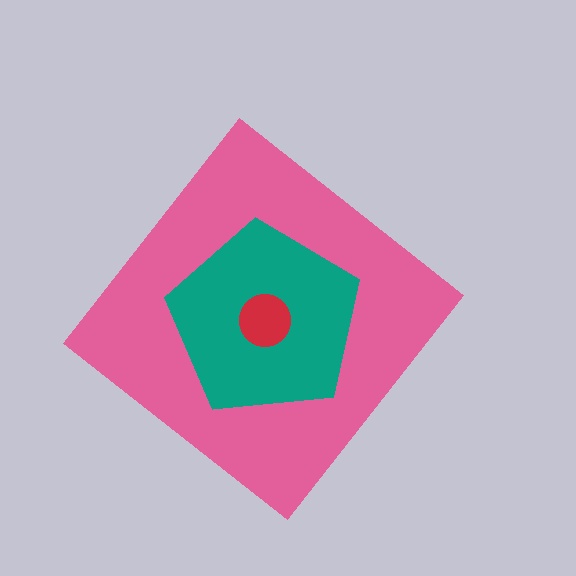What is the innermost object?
The red circle.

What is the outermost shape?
The pink diamond.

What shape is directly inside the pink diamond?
The teal pentagon.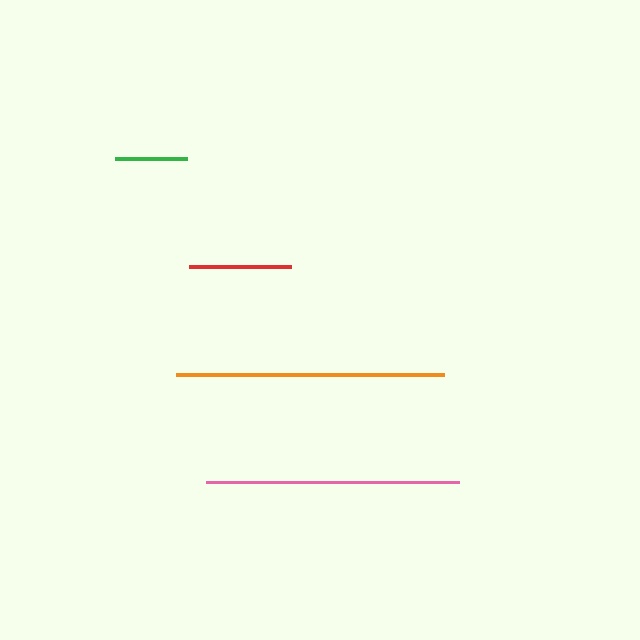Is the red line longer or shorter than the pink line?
The pink line is longer than the red line.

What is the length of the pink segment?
The pink segment is approximately 252 pixels long.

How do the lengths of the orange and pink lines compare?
The orange and pink lines are approximately the same length.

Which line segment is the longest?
The orange line is the longest at approximately 268 pixels.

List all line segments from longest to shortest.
From longest to shortest: orange, pink, red, green.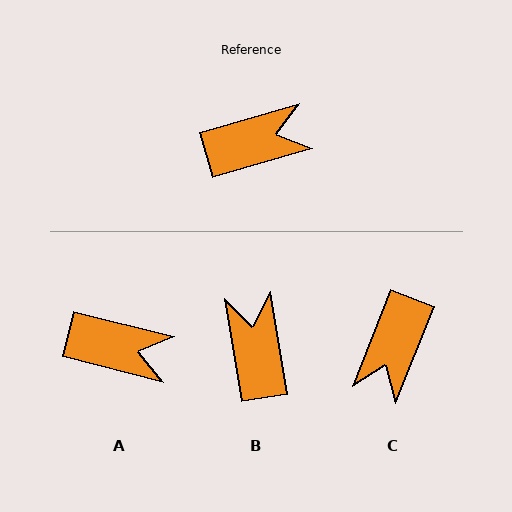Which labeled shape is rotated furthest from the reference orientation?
C, about 128 degrees away.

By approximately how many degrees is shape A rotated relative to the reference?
Approximately 30 degrees clockwise.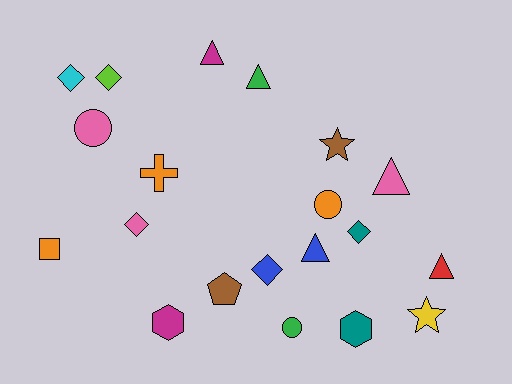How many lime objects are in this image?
There is 1 lime object.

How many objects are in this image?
There are 20 objects.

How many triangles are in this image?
There are 5 triangles.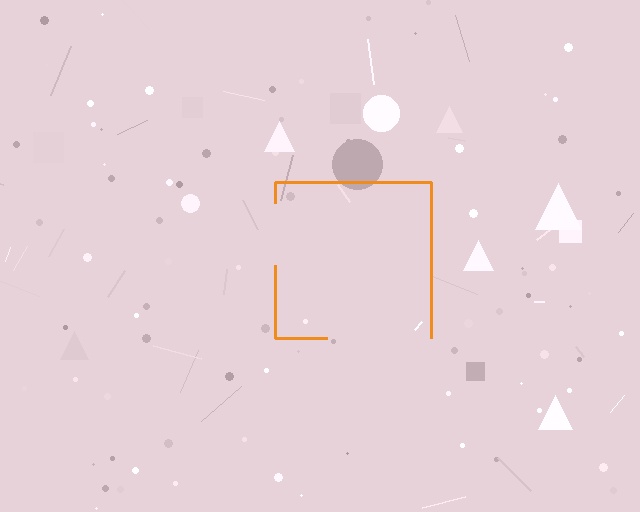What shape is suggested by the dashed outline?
The dashed outline suggests a square.